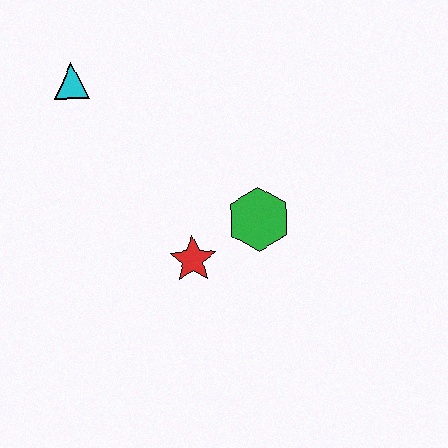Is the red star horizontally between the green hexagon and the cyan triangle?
Yes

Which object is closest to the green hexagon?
The red star is closest to the green hexagon.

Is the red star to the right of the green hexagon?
No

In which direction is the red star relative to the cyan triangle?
The red star is below the cyan triangle.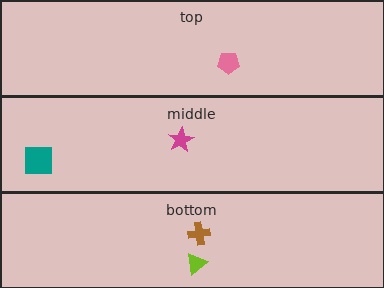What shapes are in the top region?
The pink pentagon.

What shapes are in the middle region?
The magenta star, the teal square.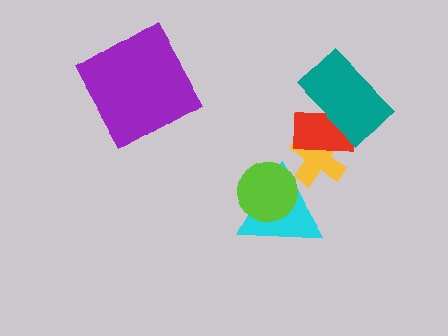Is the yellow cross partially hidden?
Yes, it is partially covered by another shape.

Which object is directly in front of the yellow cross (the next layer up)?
The red rectangle is directly in front of the yellow cross.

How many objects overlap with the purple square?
0 objects overlap with the purple square.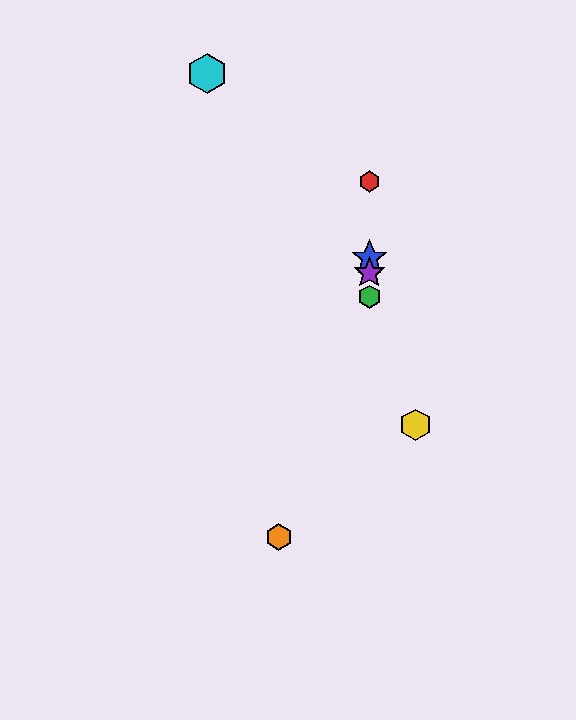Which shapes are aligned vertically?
The red hexagon, the blue star, the green hexagon, the purple star are aligned vertically.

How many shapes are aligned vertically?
4 shapes (the red hexagon, the blue star, the green hexagon, the purple star) are aligned vertically.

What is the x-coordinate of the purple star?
The purple star is at x≈369.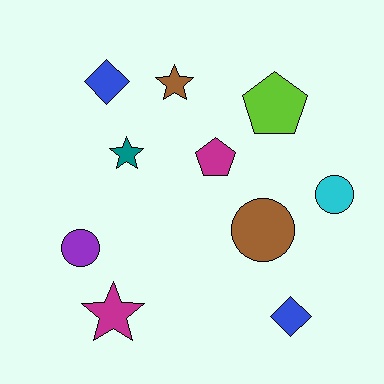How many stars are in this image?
There are 3 stars.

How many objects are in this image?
There are 10 objects.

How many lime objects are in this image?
There is 1 lime object.